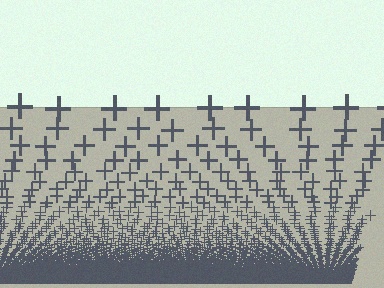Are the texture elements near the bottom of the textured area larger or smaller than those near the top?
Smaller. The gradient is inverted — elements near the bottom are smaller and denser.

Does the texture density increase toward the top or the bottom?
Density increases toward the bottom.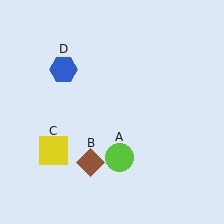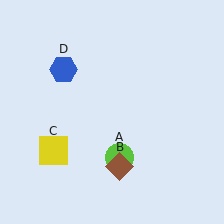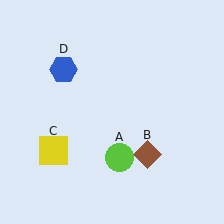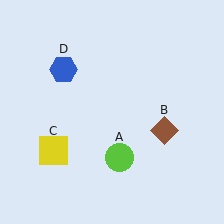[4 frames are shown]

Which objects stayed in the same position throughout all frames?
Lime circle (object A) and yellow square (object C) and blue hexagon (object D) remained stationary.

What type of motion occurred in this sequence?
The brown diamond (object B) rotated counterclockwise around the center of the scene.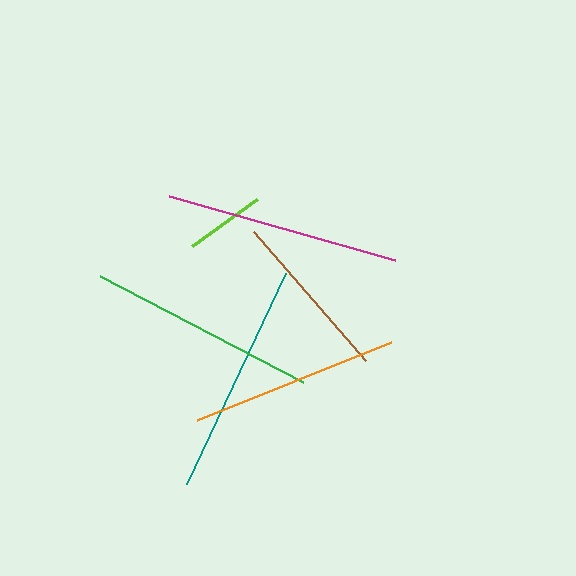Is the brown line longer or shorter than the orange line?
The orange line is longer than the brown line.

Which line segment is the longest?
The magenta line is the longest at approximately 234 pixels.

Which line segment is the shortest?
The lime line is the shortest at approximately 80 pixels.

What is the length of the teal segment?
The teal segment is approximately 233 pixels long.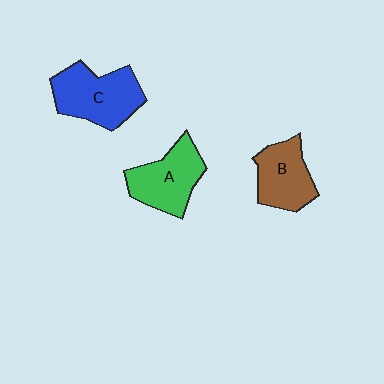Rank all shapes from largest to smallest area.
From largest to smallest: C (blue), A (green), B (brown).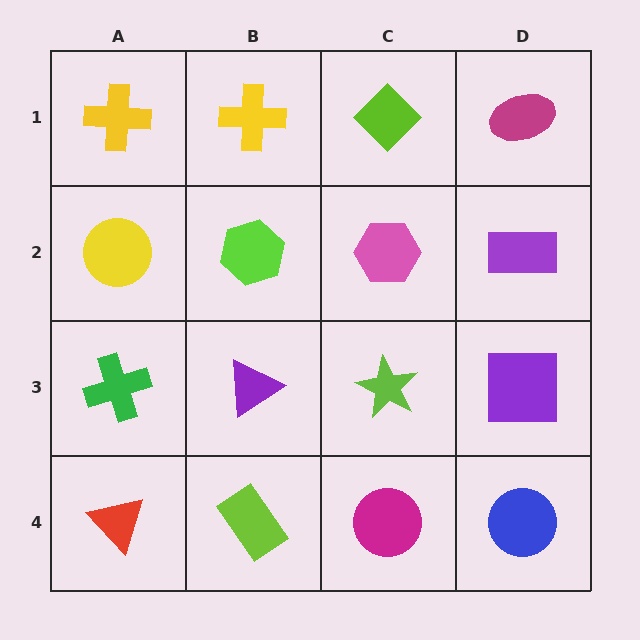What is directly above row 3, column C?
A pink hexagon.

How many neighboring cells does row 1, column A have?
2.